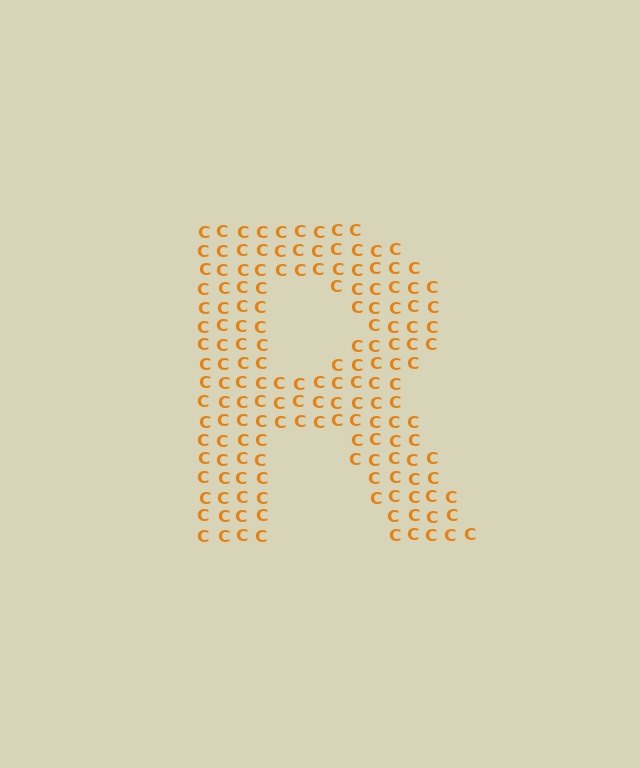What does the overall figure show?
The overall figure shows the letter R.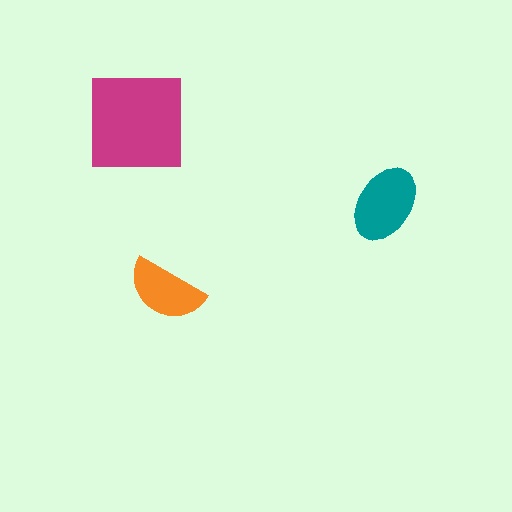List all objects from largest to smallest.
The magenta square, the teal ellipse, the orange semicircle.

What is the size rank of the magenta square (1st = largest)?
1st.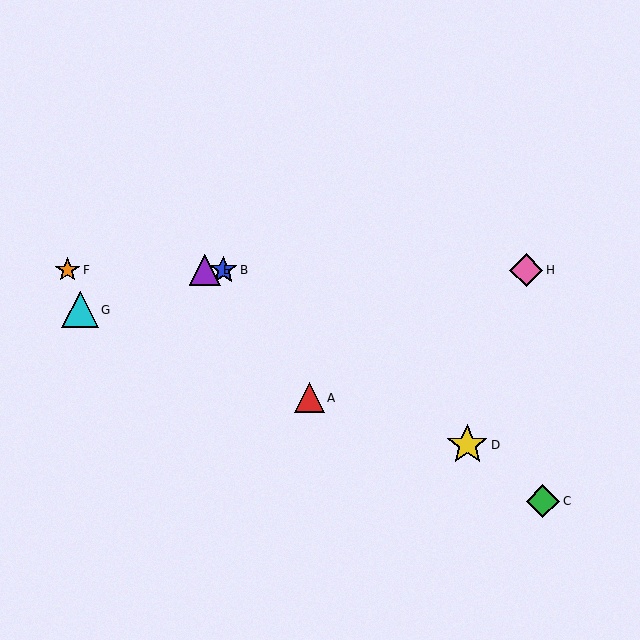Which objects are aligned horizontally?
Objects B, E, F, H are aligned horizontally.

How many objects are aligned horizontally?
4 objects (B, E, F, H) are aligned horizontally.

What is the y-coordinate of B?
Object B is at y≈270.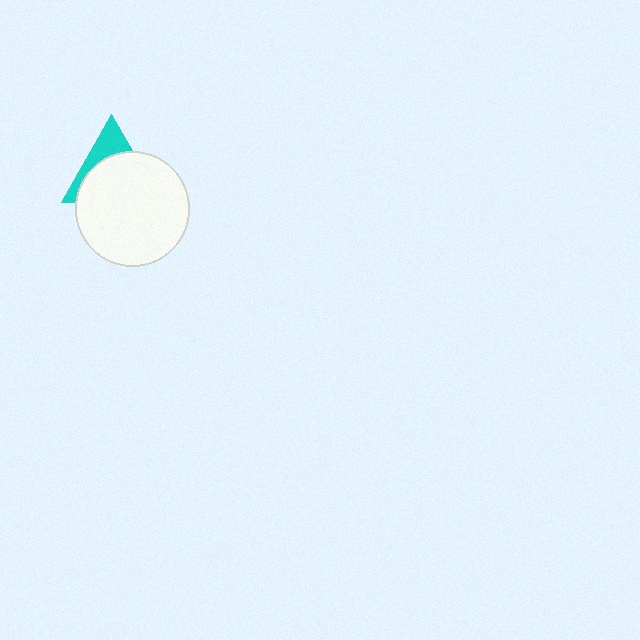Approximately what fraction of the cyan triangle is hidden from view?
Roughly 68% of the cyan triangle is hidden behind the white circle.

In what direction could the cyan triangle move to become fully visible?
The cyan triangle could move up. That would shift it out from behind the white circle entirely.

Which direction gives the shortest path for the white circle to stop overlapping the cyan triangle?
Moving down gives the shortest separation.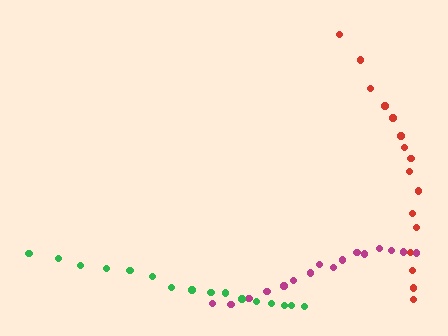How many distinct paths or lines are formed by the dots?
There are 3 distinct paths.